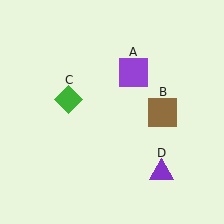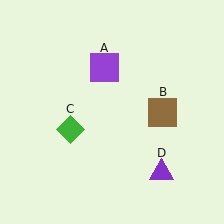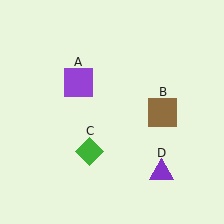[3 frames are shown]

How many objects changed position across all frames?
2 objects changed position: purple square (object A), green diamond (object C).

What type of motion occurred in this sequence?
The purple square (object A), green diamond (object C) rotated counterclockwise around the center of the scene.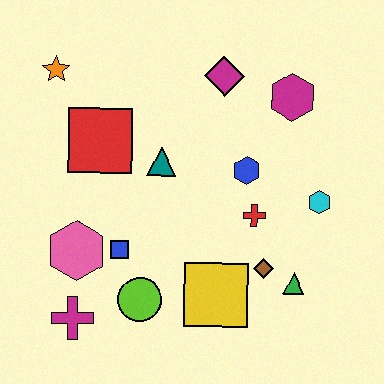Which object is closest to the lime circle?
The blue square is closest to the lime circle.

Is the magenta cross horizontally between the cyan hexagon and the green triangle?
No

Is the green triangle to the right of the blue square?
Yes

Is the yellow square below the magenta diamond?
Yes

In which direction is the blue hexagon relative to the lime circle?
The blue hexagon is above the lime circle.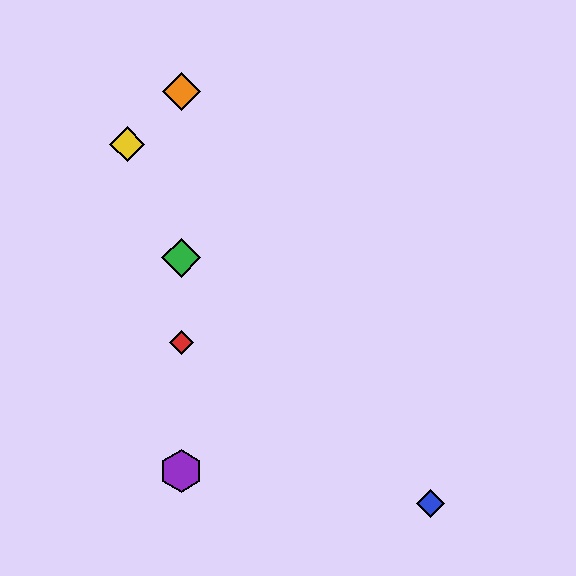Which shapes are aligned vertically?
The red diamond, the green diamond, the purple hexagon, the orange diamond are aligned vertically.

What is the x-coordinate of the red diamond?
The red diamond is at x≈181.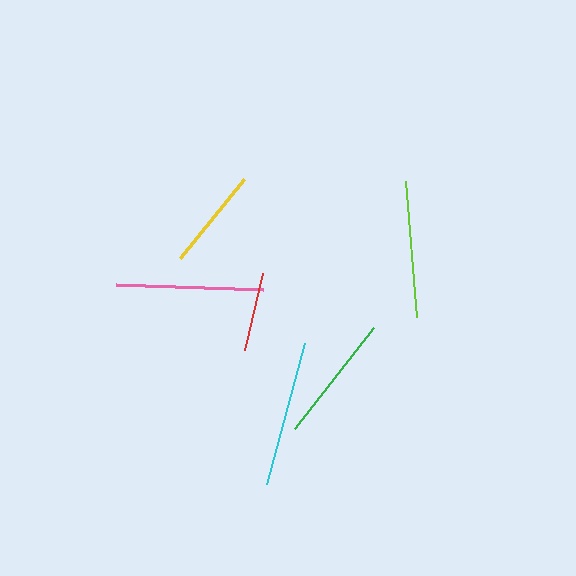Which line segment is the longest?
The pink line is the longest at approximately 147 pixels.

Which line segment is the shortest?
The red line is the shortest at approximately 79 pixels.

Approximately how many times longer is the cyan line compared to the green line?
The cyan line is approximately 1.1 times the length of the green line.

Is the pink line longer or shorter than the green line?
The pink line is longer than the green line.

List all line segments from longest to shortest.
From longest to shortest: pink, cyan, lime, green, yellow, red.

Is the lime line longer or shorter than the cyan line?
The cyan line is longer than the lime line.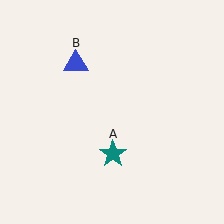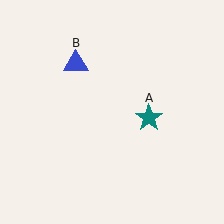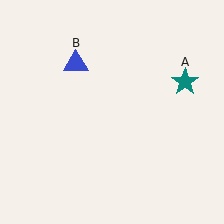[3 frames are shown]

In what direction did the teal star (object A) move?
The teal star (object A) moved up and to the right.